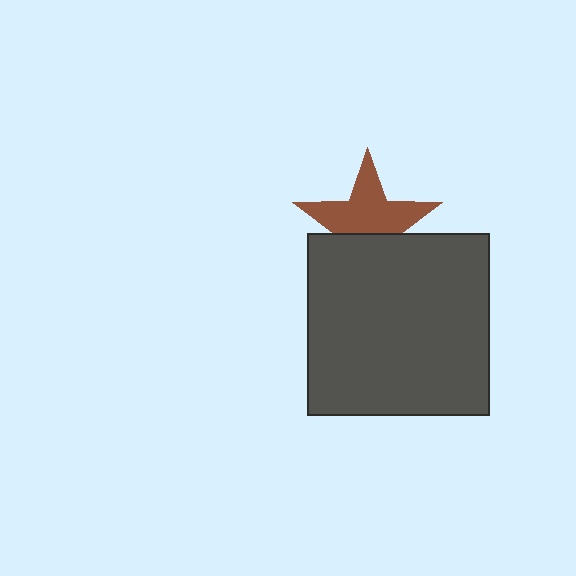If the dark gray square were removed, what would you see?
You would see the complete brown star.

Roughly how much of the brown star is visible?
About half of it is visible (roughly 61%).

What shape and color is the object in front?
The object in front is a dark gray square.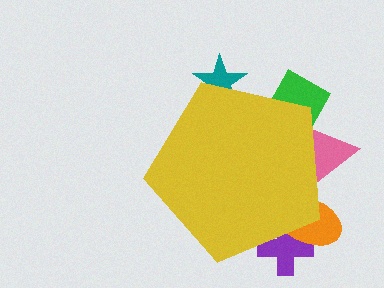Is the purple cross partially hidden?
Yes, the purple cross is partially hidden behind the yellow pentagon.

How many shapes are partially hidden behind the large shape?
5 shapes are partially hidden.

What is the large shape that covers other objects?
A yellow pentagon.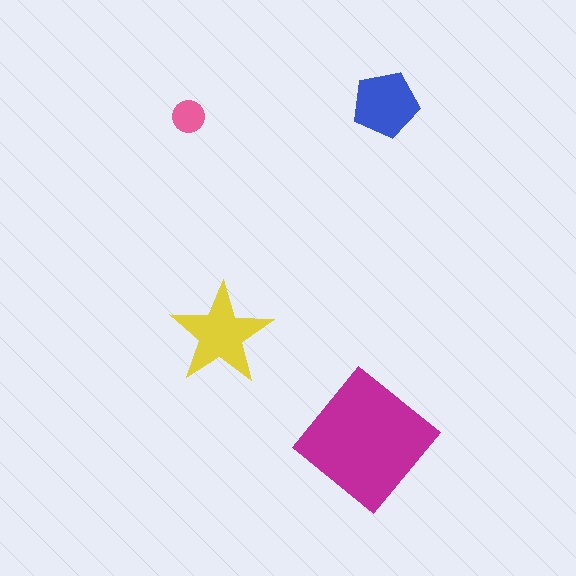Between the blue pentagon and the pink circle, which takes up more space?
The blue pentagon.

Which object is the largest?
The magenta diamond.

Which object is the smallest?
The pink circle.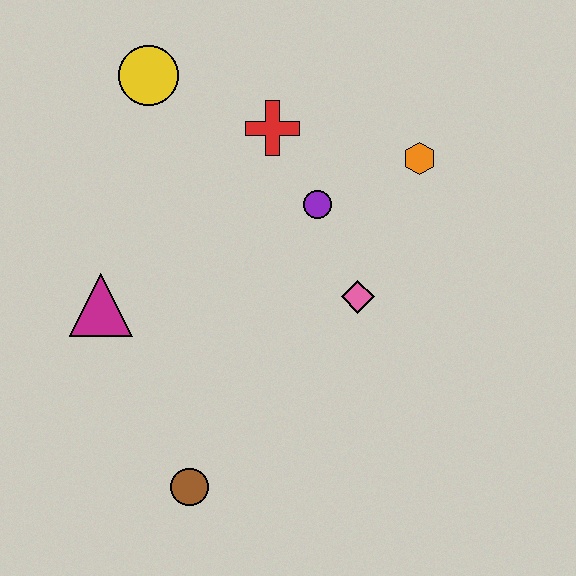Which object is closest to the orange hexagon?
The purple circle is closest to the orange hexagon.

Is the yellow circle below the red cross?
No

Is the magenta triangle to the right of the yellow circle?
No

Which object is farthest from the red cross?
The brown circle is farthest from the red cross.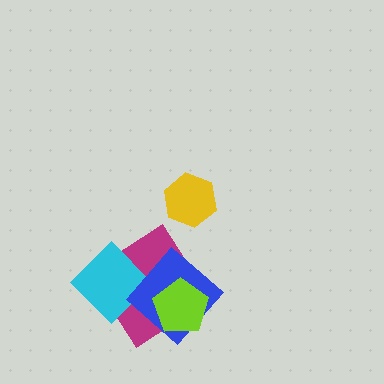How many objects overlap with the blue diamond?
3 objects overlap with the blue diamond.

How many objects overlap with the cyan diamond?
2 objects overlap with the cyan diamond.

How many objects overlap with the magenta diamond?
3 objects overlap with the magenta diamond.